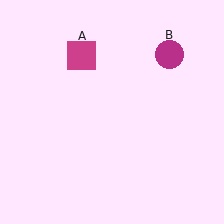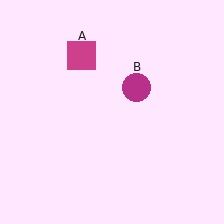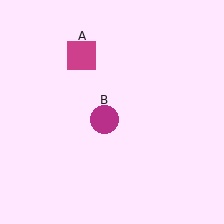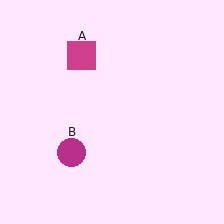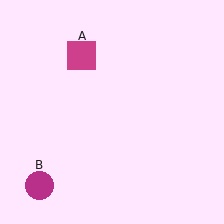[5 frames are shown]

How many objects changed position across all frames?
1 object changed position: magenta circle (object B).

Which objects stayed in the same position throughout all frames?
Magenta square (object A) remained stationary.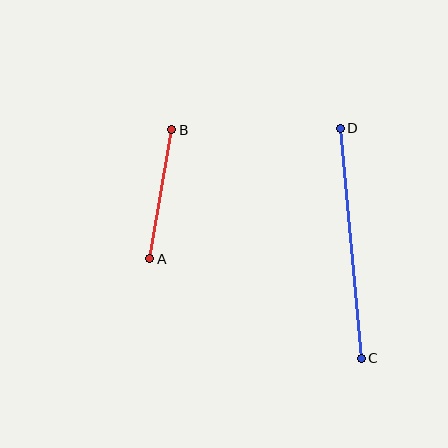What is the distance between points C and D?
The distance is approximately 231 pixels.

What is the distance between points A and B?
The distance is approximately 131 pixels.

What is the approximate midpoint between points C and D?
The midpoint is at approximately (351, 243) pixels.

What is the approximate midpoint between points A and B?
The midpoint is at approximately (161, 194) pixels.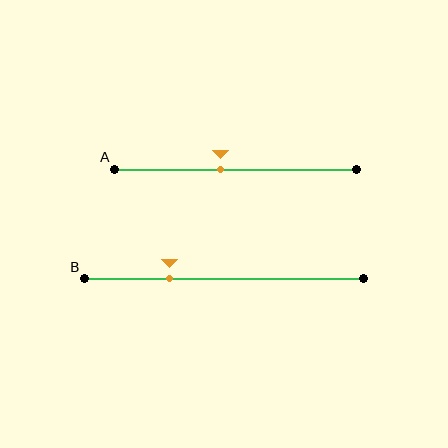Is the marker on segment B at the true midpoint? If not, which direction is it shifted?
No, the marker on segment B is shifted to the left by about 19% of the segment length.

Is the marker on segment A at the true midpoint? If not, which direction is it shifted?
No, the marker on segment A is shifted to the left by about 6% of the segment length.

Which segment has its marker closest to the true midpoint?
Segment A has its marker closest to the true midpoint.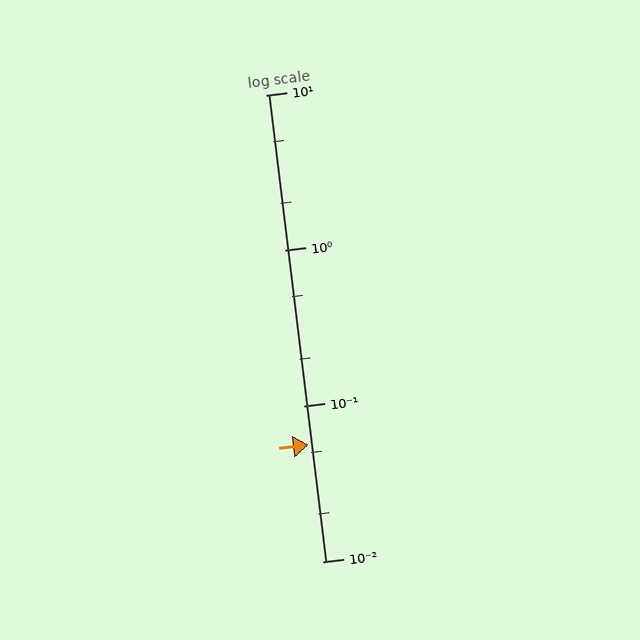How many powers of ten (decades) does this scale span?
The scale spans 3 decades, from 0.01 to 10.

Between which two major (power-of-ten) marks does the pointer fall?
The pointer is between 0.01 and 0.1.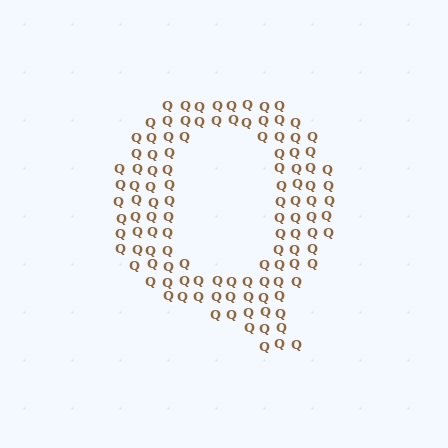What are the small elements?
The small elements are letter Q's.